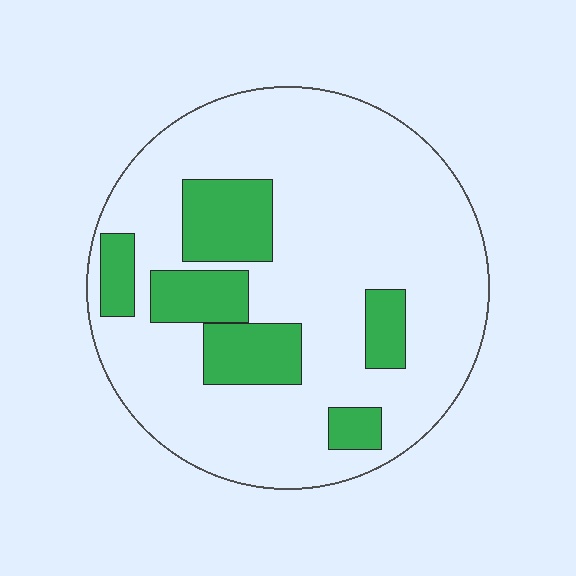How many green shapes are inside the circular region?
6.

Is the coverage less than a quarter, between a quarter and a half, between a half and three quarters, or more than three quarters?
Less than a quarter.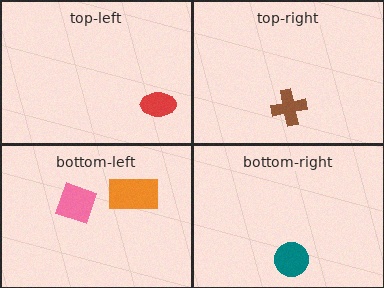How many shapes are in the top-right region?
1.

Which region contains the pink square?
The bottom-left region.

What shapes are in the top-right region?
The brown cross.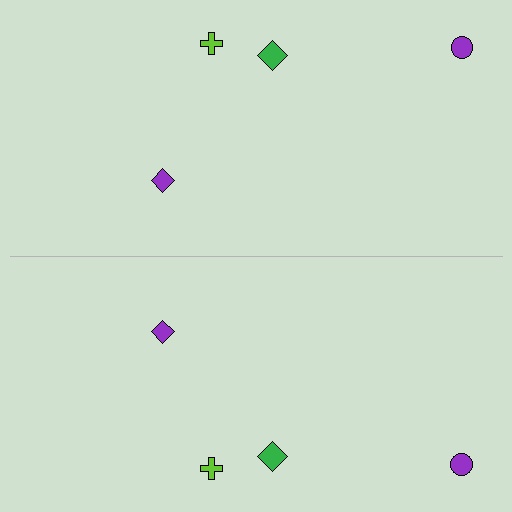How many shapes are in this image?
There are 8 shapes in this image.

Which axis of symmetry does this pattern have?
The pattern has a horizontal axis of symmetry running through the center of the image.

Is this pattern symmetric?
Yes, this pattern has bilateral (reflection) symmetry.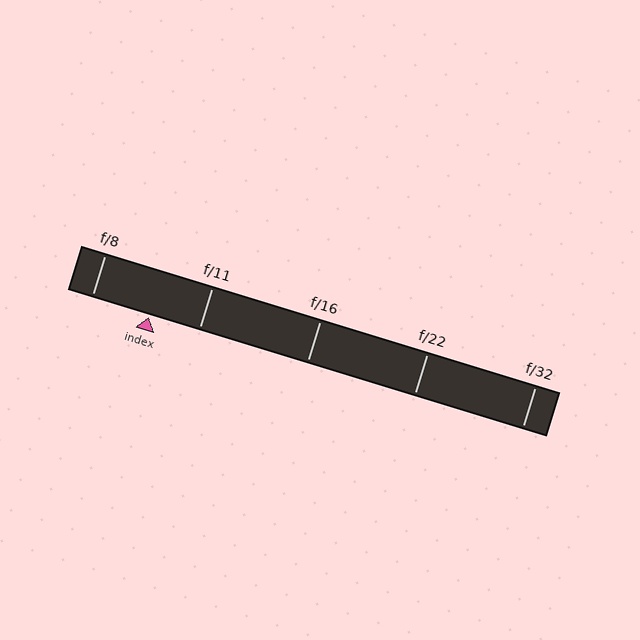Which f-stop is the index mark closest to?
The index mark is closest to f/11.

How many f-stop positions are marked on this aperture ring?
There are 5 f-stop positions marked.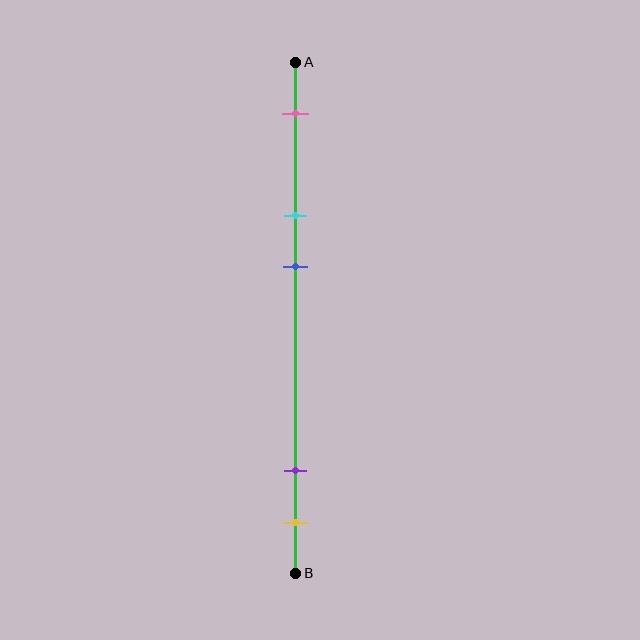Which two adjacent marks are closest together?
The purple and yellow marks are the closest adjacent pair.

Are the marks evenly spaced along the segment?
No, the marks are not evenly spaced.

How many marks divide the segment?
There are 5 marks dividing the segment.